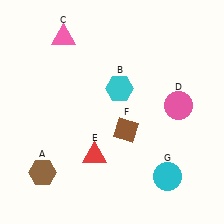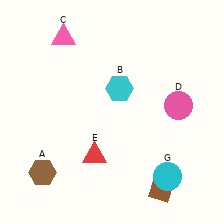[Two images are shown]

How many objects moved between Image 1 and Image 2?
1 object moved between the two images.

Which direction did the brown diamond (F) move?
The brown diamond (F) moved down.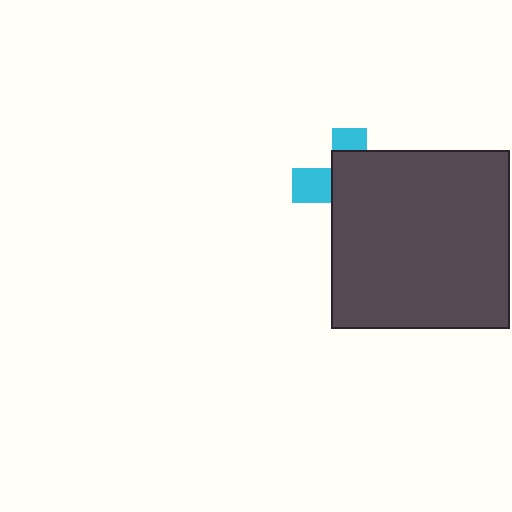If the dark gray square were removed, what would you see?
You would see the complete cyan cross.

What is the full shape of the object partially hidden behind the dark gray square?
The partially hidden object is a cyan cross.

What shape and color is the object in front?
The object in front is a dark gray square.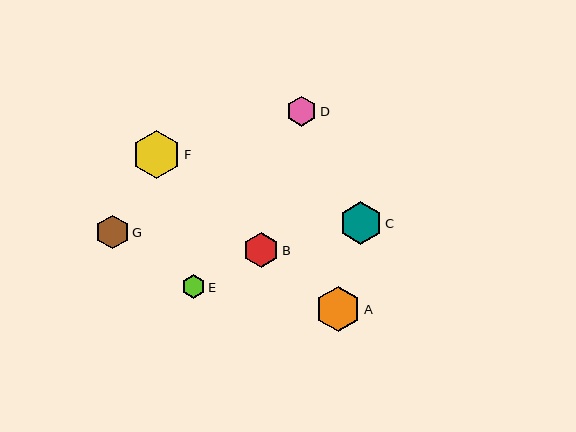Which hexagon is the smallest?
Hexagon E is the smallest with a size of approximately 23 pixels.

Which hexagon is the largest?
Hexagon F is the largest with a size of approximately 48 pixels.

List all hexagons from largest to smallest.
From largest to smallest: F, A, C, B, G, D, E.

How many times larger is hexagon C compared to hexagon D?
Hexagon C is approximately 1.4 times the size of hexagon D.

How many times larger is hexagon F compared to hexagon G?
Hexagon F is approximately 1.4 times the size of hexagon G.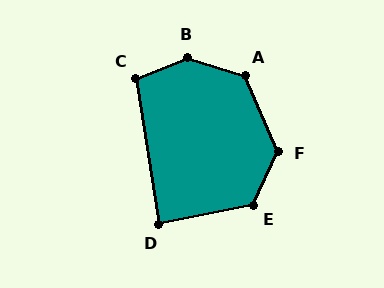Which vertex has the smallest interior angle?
D, at approximately 88 degrees.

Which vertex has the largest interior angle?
B, at approximately 141 degrees.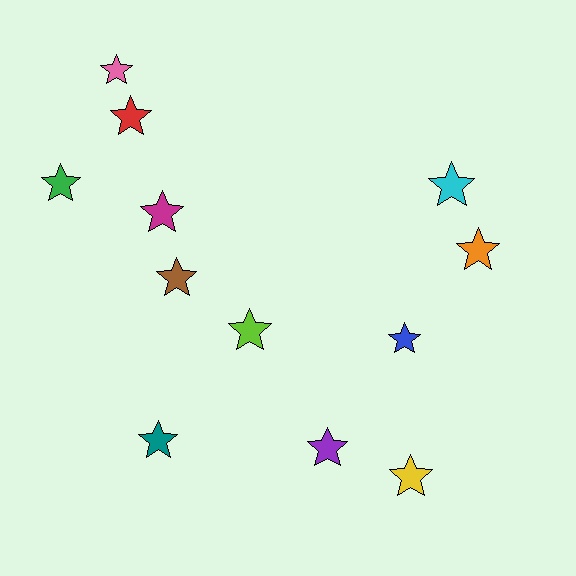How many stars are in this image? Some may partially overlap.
There are 12 stars.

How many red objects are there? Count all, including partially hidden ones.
There is 1 red object.